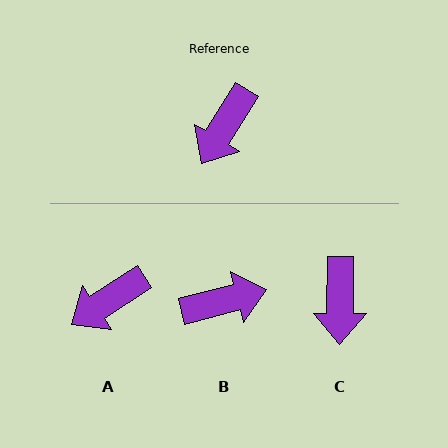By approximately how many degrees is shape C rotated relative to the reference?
Approximately 31 degrees counter-clockwise.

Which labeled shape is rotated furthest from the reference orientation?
B, about 136 degrees away.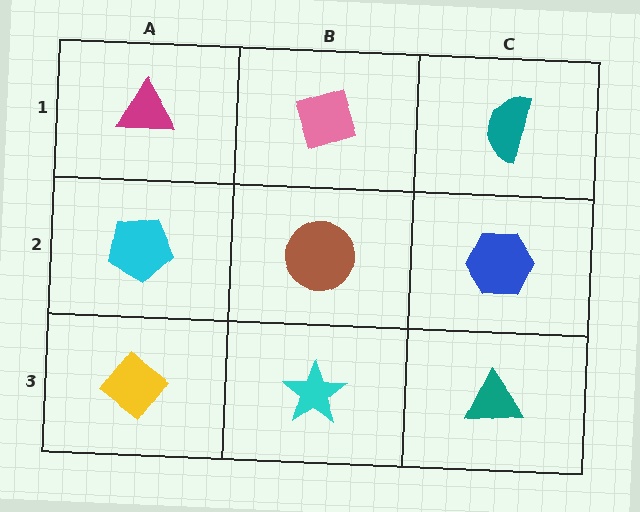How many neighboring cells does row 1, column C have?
2.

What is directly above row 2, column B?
A pink diamond.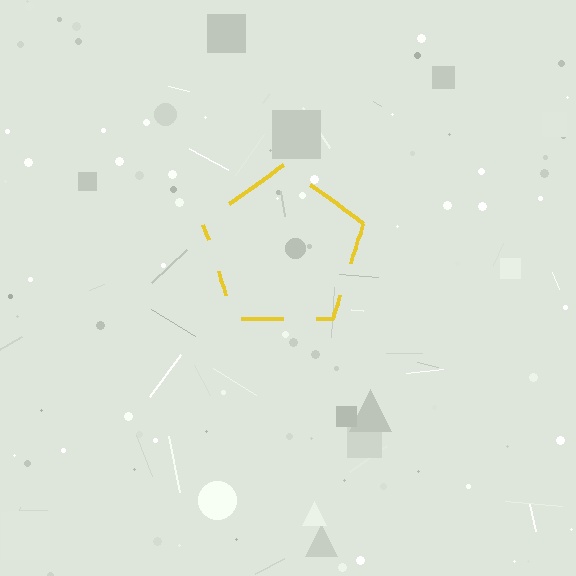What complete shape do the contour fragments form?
The contour fragments form a pentagon.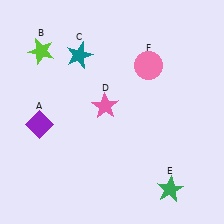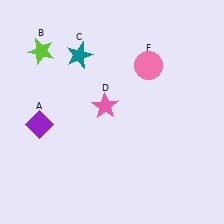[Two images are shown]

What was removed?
The green star (E) was removed in Image 2.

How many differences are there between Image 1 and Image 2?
There is 1 difference between the two images.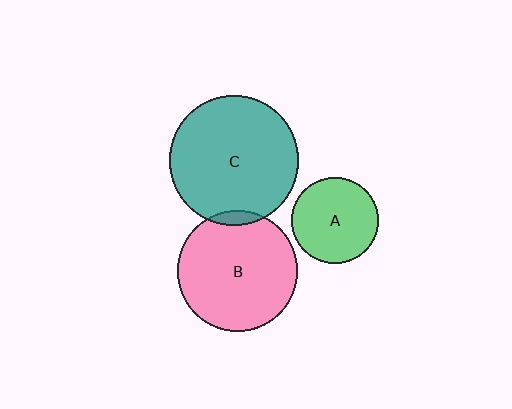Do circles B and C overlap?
Yes.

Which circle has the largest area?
Circle C (teal).